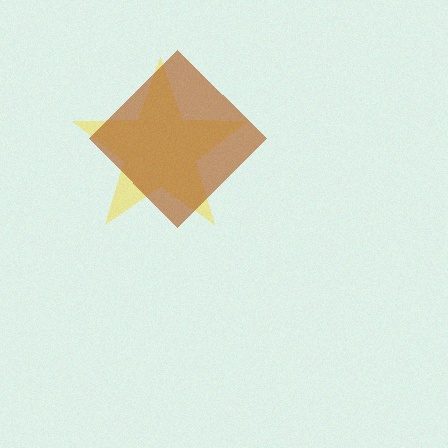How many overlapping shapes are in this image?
There are 2 overlapping shapes in the image.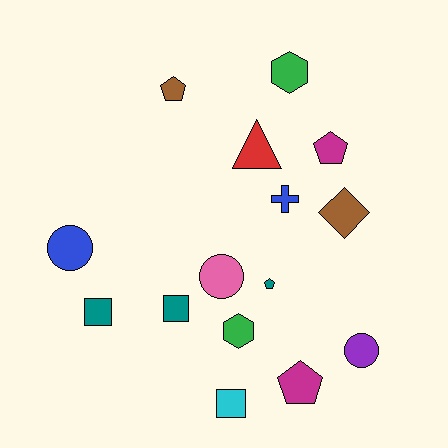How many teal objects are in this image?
There are 3 teal objects.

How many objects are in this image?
There are 15 objects.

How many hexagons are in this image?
There are 2 hexagons.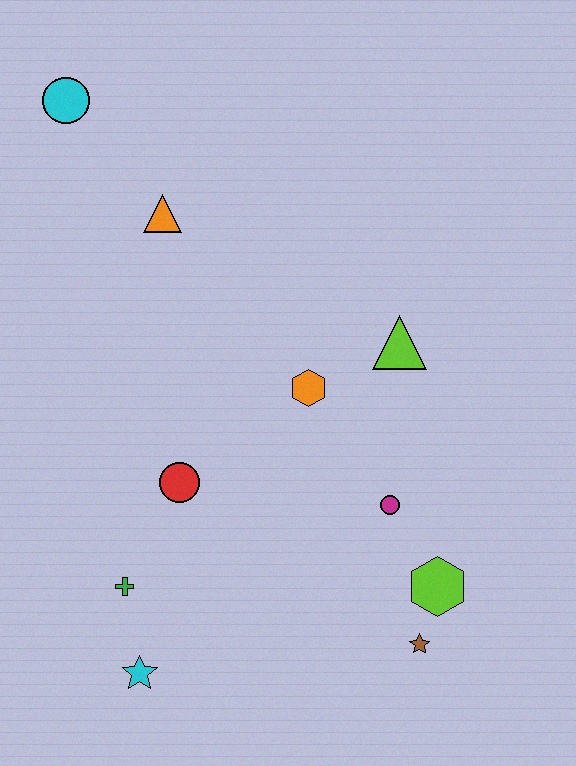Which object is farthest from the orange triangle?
The brown star is farthest from the orange triangle.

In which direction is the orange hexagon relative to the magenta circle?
The orange hexagon is above the magenta circle.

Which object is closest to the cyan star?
The green cross is closest to the cyan star.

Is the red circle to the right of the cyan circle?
Yes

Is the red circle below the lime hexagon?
No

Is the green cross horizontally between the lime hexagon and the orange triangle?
No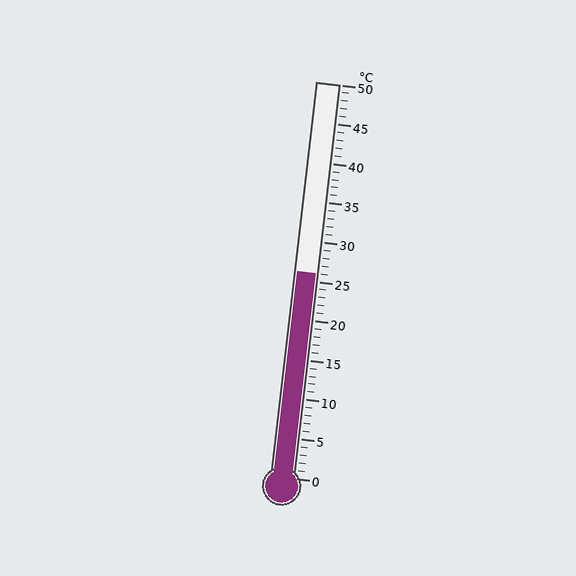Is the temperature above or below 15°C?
The temperature is above 15°C.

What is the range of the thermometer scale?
The thermometer scale ranges from 0°C to 50°C.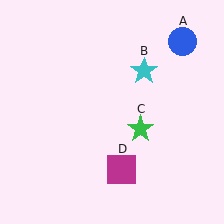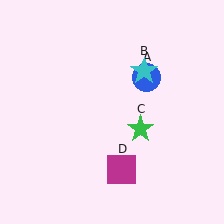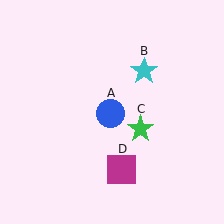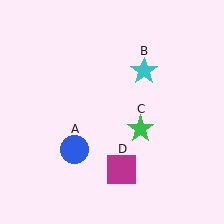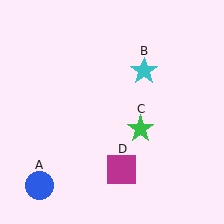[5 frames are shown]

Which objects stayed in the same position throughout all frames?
Cyan star (object B) and green star (object C) and magenta square (object D) remained stationary.